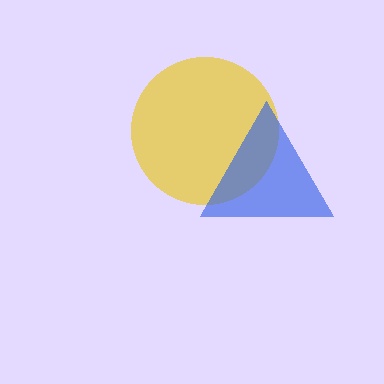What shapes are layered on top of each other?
The layered shapes are: a yellow circle, a blue triangle.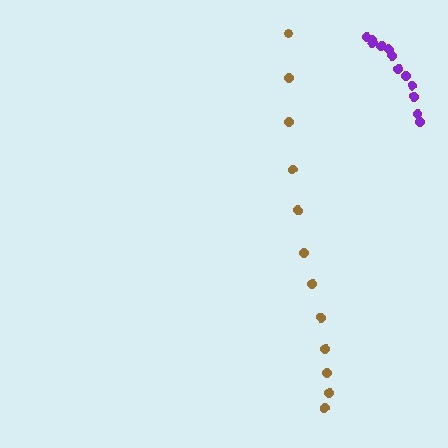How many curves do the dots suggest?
There are 2 distinct paths.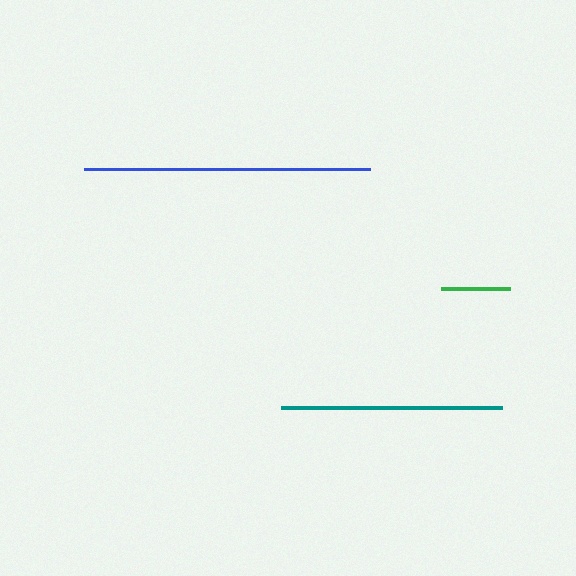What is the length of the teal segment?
The teal segment is approximately 220 pixels long.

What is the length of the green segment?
The green segment is approximately 69 pixels long.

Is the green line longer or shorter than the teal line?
The teal line is longer than the green line.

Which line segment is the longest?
The blue line is the longest at approximately 286 pixels.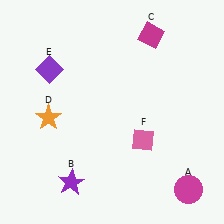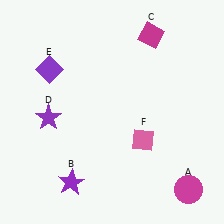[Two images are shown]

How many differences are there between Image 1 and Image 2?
There is 1 difference between the two images.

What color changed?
The star (D) changed from orange in Image 1 to purple in Image 2.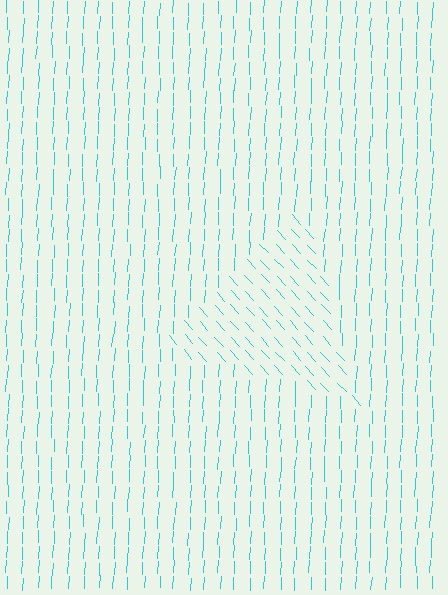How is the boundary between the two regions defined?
The boundary is defined purely by a change in line orientation (approximately 45 degrees difference). All lines are the same color and thickness.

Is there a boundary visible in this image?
Yes, there is a texture boundary formed by a change in line orientation.